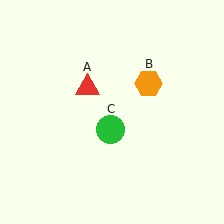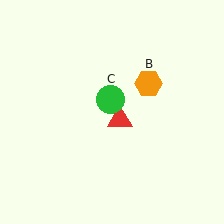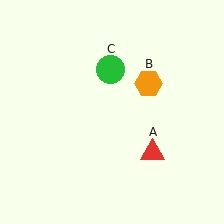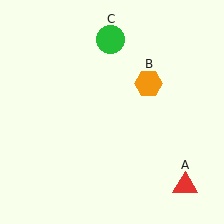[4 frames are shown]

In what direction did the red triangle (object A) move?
The red triangle (object A) moved down and to the right.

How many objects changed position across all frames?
2 objects changed position: red triangle (object A), green circle (object C).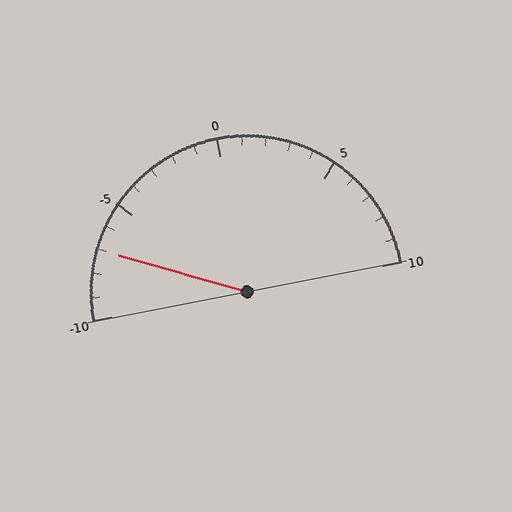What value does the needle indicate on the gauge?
The needle indicates approximately -7.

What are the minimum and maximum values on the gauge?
The gauge ranges from -10 to 10.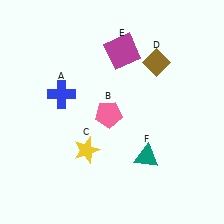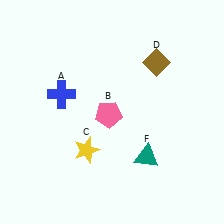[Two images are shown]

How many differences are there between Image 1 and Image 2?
There is 1 difference between the two images.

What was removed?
The magenta square (E) was removed in Image 2.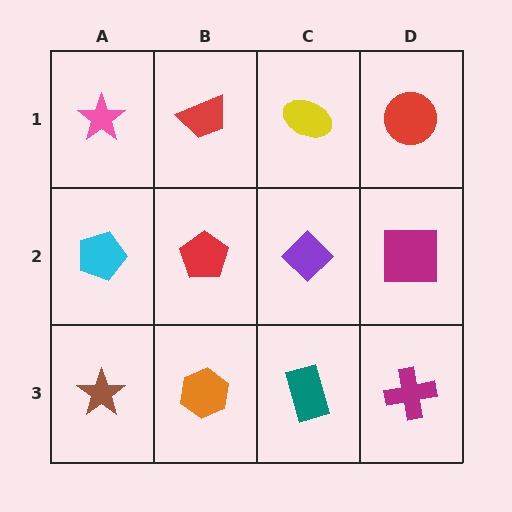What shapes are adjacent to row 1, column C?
A purple diamond (row 2, column C), a red trapezoid (row 1, column B), a red circle (row 1, column D).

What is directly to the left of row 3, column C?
An orange hexagon.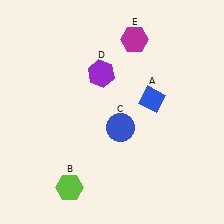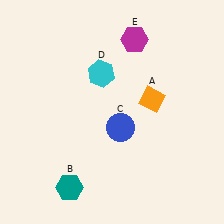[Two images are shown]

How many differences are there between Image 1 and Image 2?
There are 3 differences between the two images.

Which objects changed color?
A changed from blue to orange. B changed from lime to teal. D changed from purple to cyan.